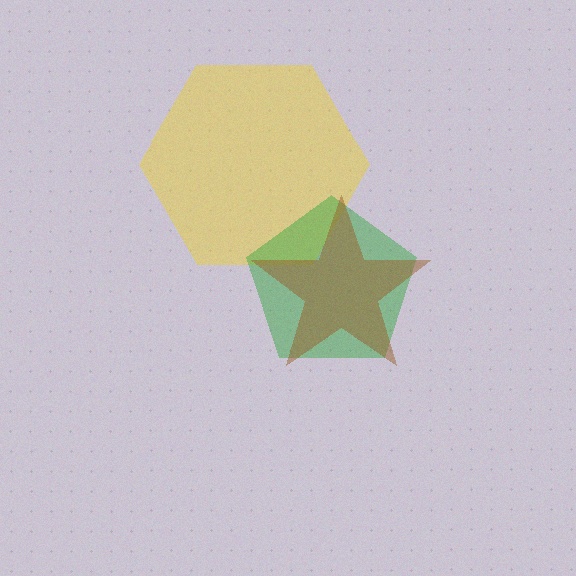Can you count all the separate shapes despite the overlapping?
Yes, there are 3 separate shapes.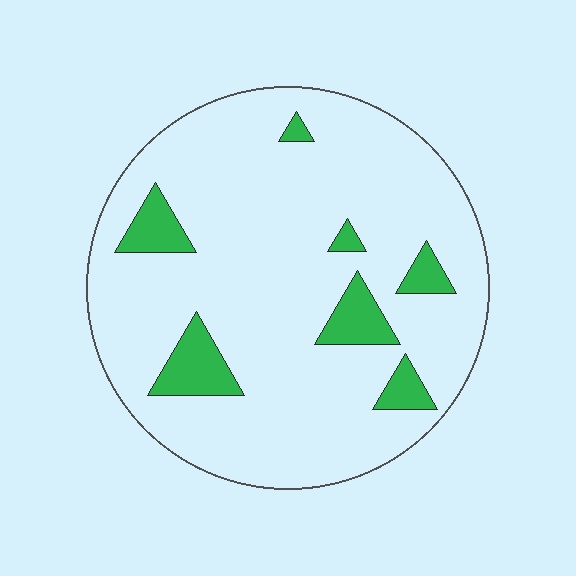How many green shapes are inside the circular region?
7.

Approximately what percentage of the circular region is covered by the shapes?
Approximately 10%.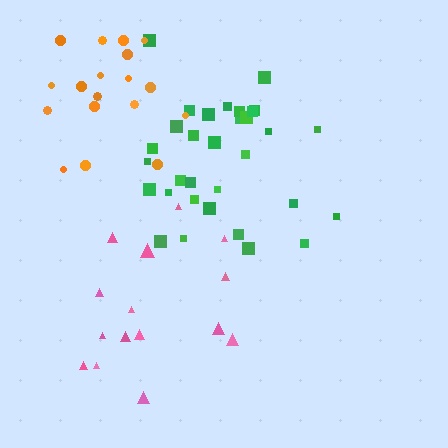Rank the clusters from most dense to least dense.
green, orange, pink.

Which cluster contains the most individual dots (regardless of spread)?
Green (32).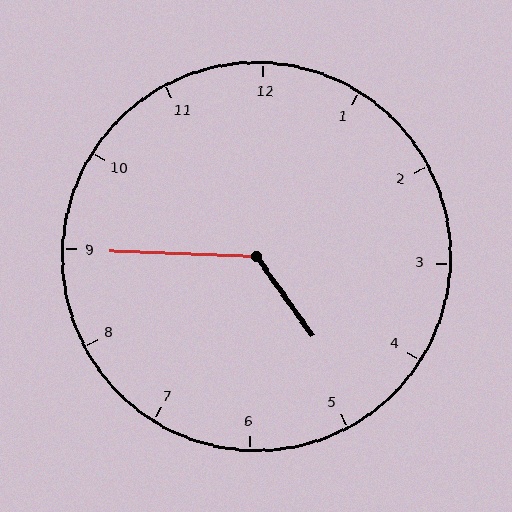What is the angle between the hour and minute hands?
Approximately 128 degrees.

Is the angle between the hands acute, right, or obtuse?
It is obtuse.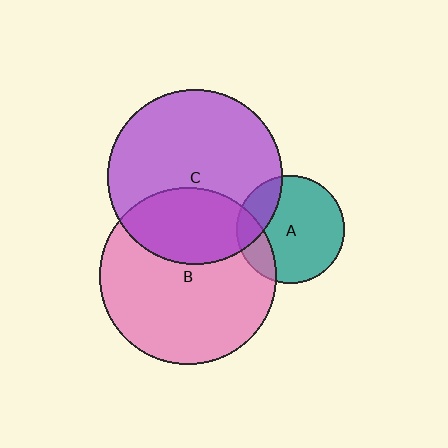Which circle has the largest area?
Circle B (pink).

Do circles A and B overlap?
Yes.